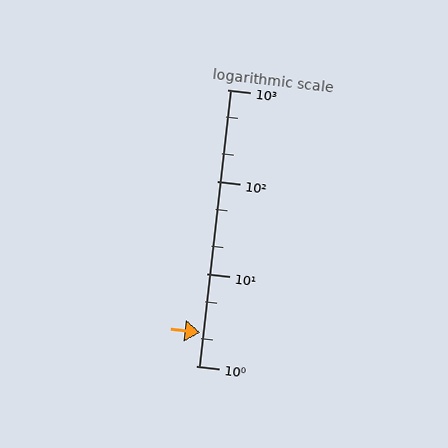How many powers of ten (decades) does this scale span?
The scale spans 3 decades, from 1 to 1000.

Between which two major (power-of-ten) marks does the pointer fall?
The pointer is between 1 and 10.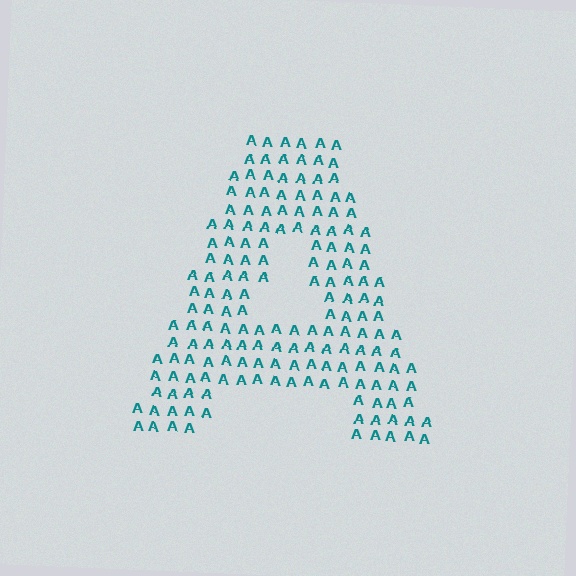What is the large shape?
The large shape is the letter A.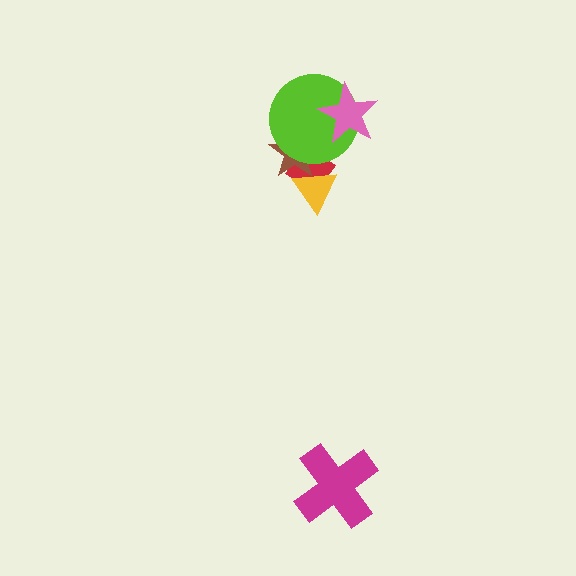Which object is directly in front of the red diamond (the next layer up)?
The brown star is directly in front of the red diamond.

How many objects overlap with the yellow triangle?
2 objects overlap with the yellow triangle.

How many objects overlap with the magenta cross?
0 objects overlap with the magenta cross.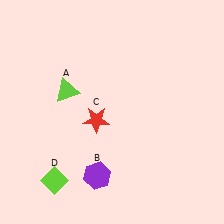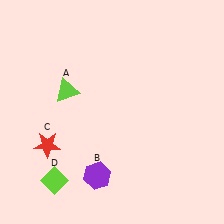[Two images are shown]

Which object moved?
The red star (C) moved left.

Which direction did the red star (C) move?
The red star (C) moved left.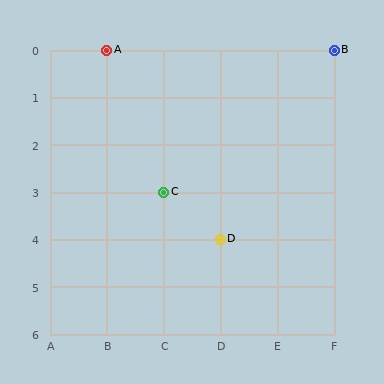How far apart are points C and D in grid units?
Points C and D are 1 column and 1 row apart (about 1.4 grid units diagonally).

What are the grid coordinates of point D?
Point D is at grid coordinates (D, 4).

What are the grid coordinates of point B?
Point B is at grid coordinates (F, 0).